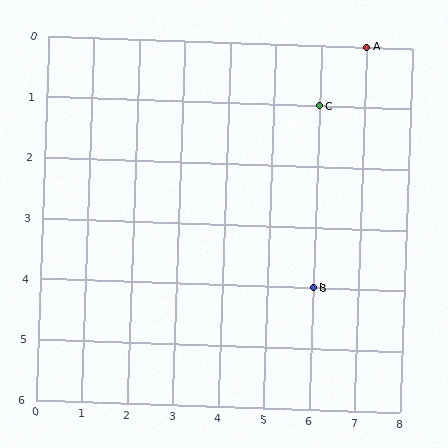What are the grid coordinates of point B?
Point B is at grid coordinates (6, 4).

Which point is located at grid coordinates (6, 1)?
Point C is at (6, 1).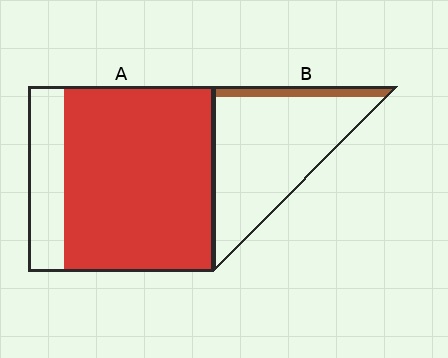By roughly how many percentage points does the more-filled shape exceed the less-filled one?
By roughly 70 percentage points (A over B).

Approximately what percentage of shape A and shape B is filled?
A is approximately 80% and B is approximately 10%.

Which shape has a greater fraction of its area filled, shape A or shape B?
Shape A.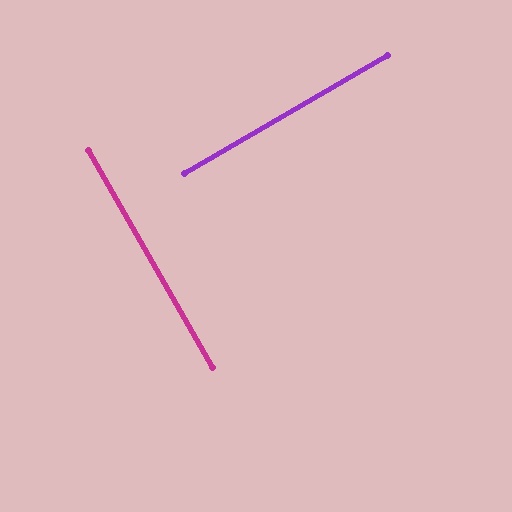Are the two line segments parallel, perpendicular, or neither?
Perpendicular — they meet at approximately 90°.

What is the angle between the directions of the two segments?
Approximately 90 degrees.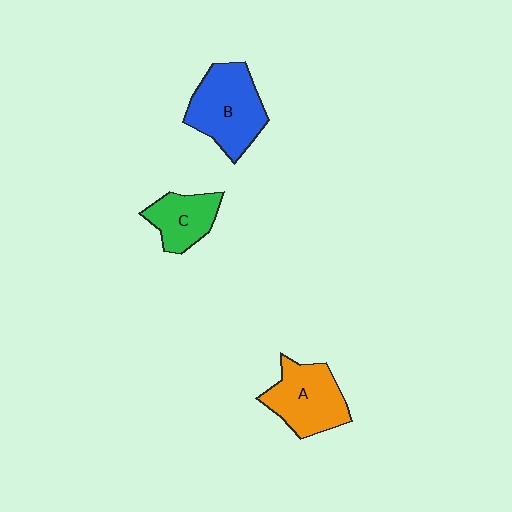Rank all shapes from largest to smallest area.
From largest to smallest: B (blue), A (orange), C (green).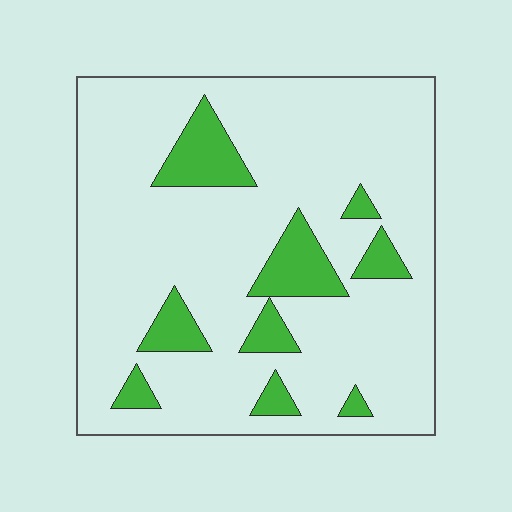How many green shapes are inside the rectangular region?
9.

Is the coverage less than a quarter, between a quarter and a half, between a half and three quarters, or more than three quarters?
Less than a quarter.